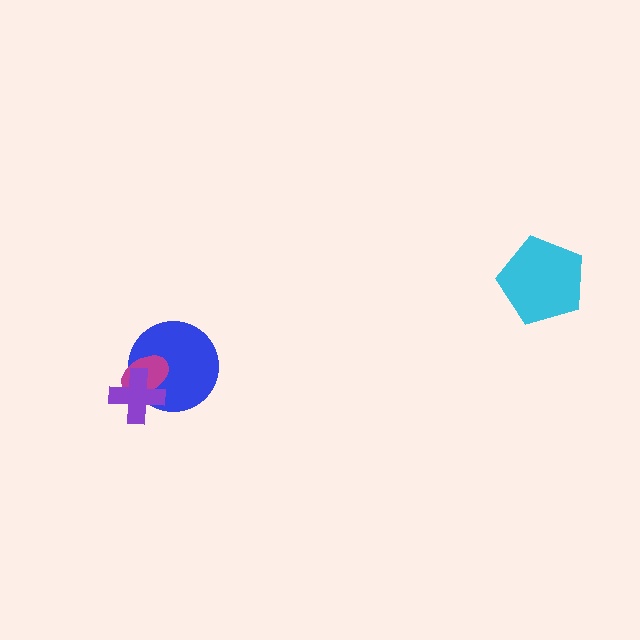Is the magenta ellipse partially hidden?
Yes, it is partially covered by another shape.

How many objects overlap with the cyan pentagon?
0 objects overlap with the cyan pentagon.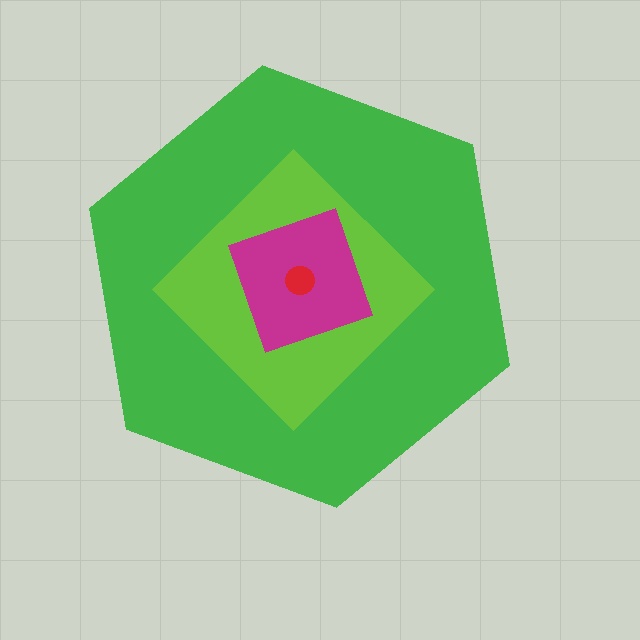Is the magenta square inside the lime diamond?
Yes.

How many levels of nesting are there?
4.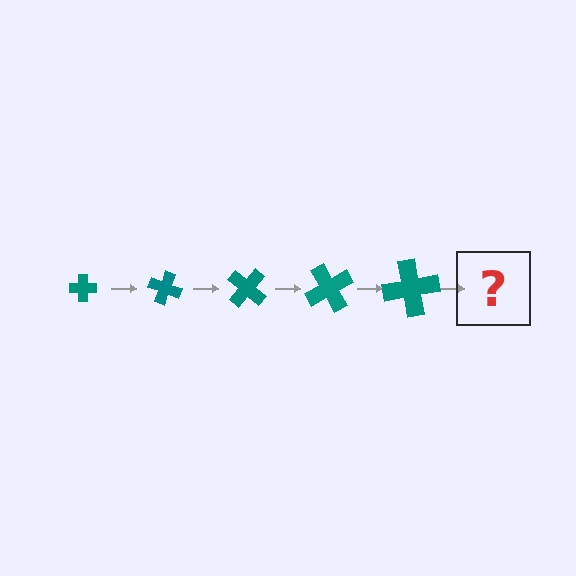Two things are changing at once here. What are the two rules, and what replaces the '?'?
The two rules are that the cross grows larger each step and it rotates 20 degrees each step. The '?' should be a cross, larger than the previous one and rotated 100 degrees from the start.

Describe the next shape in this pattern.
It should be a cross, larger than the previous one and rotated 100 degrees from the start.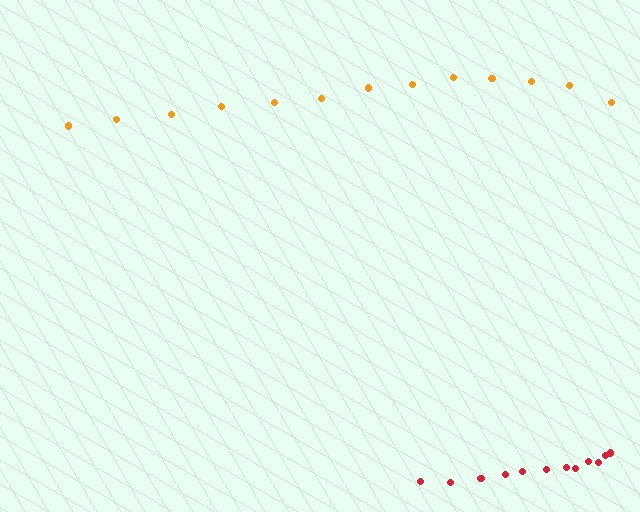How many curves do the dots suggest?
There are 2 distinct paths.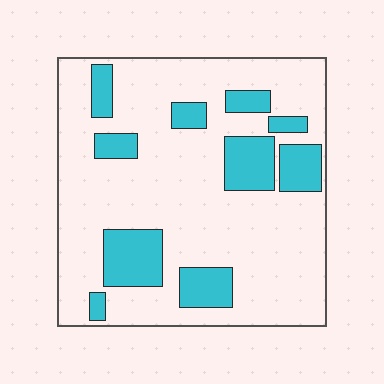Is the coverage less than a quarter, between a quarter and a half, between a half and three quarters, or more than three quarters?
Less than a quarter.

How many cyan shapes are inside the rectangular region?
10.